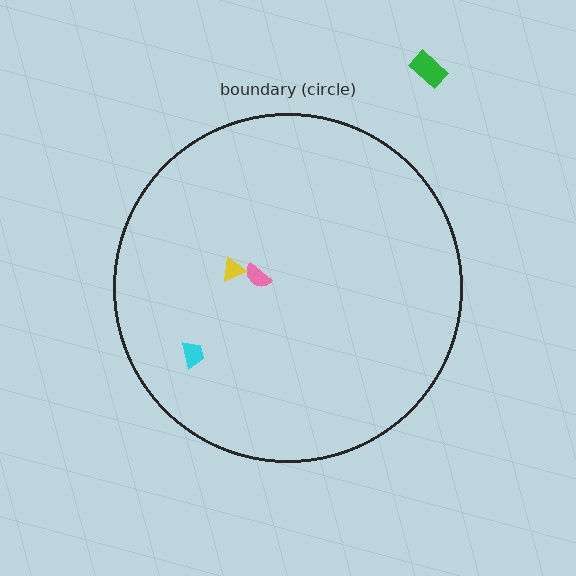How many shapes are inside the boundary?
3 inside, 1 outside.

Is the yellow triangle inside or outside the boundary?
Inside.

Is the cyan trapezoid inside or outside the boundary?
Inside.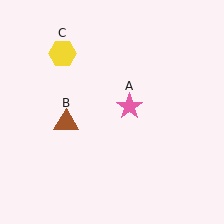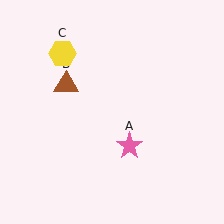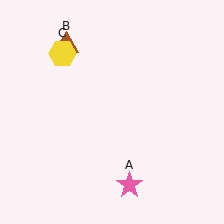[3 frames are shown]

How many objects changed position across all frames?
2 objects changed position: pink star (object A), brown triangle (object B).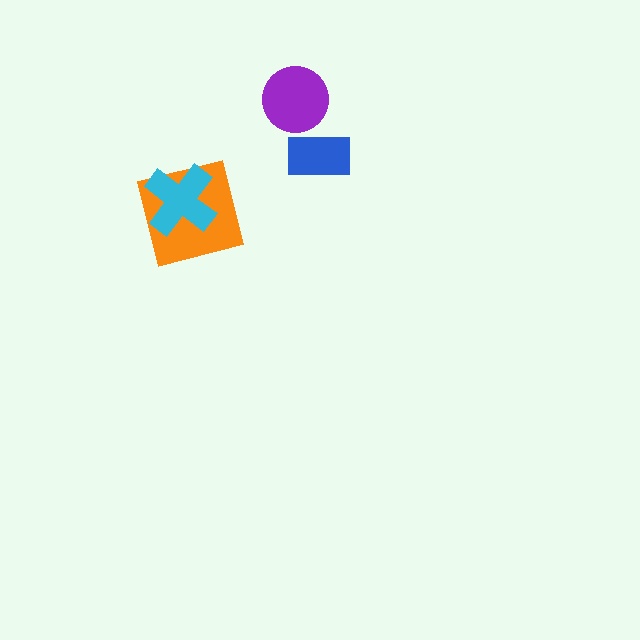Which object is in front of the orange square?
The cyan cross is in front of the orange square.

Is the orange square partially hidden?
Yes, it is partially covered by another shape.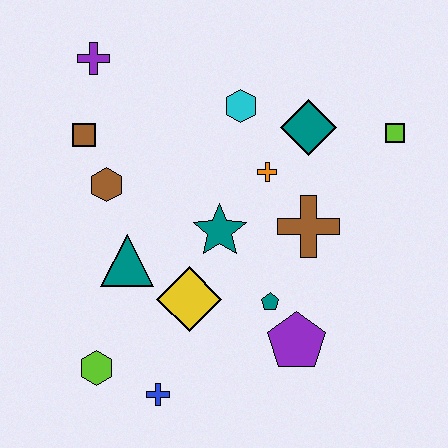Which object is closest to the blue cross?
The lime hexagon is closest to the blue cross.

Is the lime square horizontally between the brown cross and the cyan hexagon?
No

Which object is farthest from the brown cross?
The purple cross is farthest from the brown cross.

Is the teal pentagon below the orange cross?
Yes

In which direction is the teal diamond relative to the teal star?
The teal diamond is above the teal star.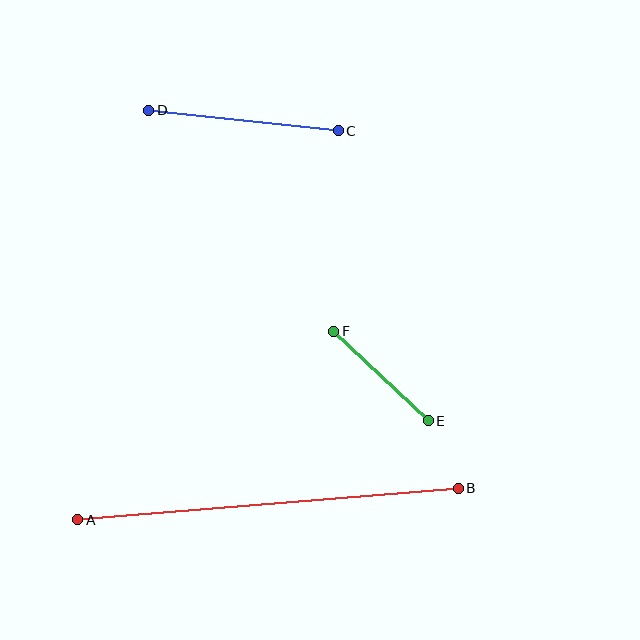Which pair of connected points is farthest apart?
Points A and B are farthest apart.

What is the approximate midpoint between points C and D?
The midpoint is at approximately (244, 121) pixels.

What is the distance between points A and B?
The distance is approximately 382 pixels.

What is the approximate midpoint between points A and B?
The midpoint is at approximately (268, 504) pixels.